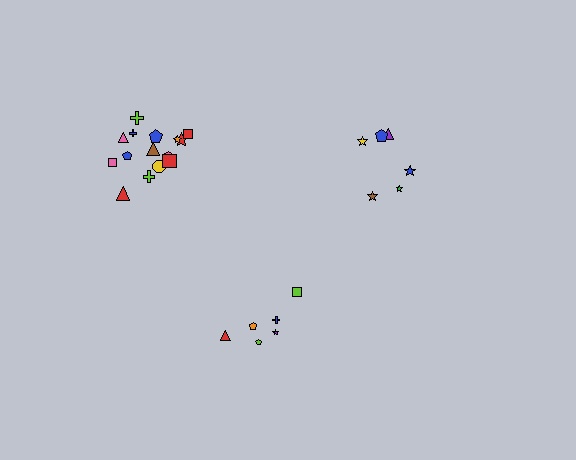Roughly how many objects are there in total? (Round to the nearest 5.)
Roughly 25 objects in total.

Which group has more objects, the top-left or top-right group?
The top-left group.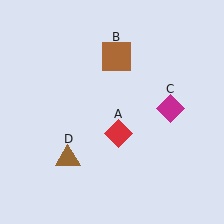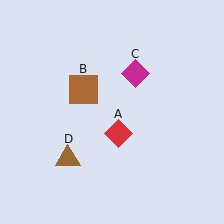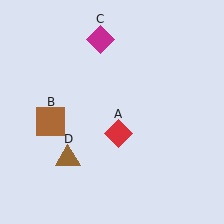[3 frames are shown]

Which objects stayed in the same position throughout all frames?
Red diamond (object A) and brown triangle (object D) remained stationary.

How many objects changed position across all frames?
2 objects changed position: brown square (object B), magenta diamond (object C).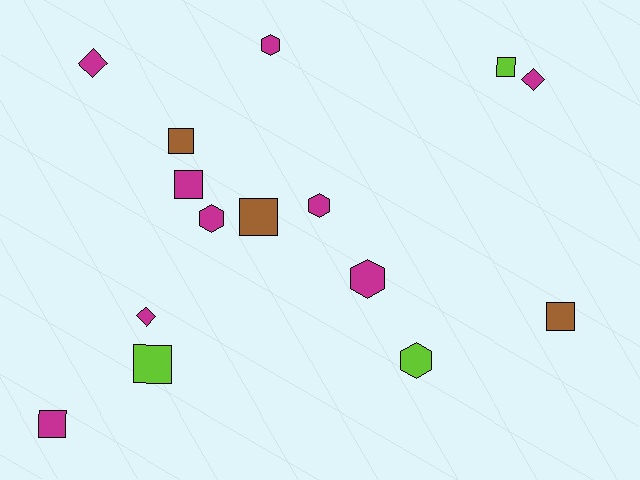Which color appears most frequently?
Magenta, with 9 objects.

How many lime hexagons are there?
There is 1 lime hexagon.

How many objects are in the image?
There are 15 objects.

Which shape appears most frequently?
Square, with 7 objects.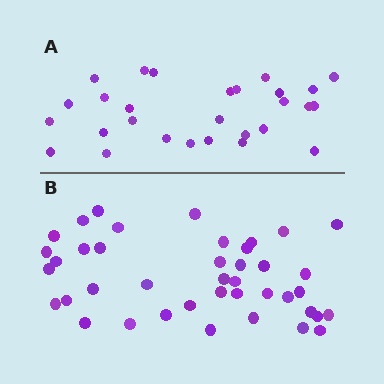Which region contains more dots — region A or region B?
Region B (the bottom region) has more dots.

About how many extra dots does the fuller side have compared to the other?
Region B has approximately 15 more dots than region A.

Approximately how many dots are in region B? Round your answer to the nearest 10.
About 40 dots. (The exact count is 41, which rounds to 40.)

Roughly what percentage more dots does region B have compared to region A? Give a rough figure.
About 45% more.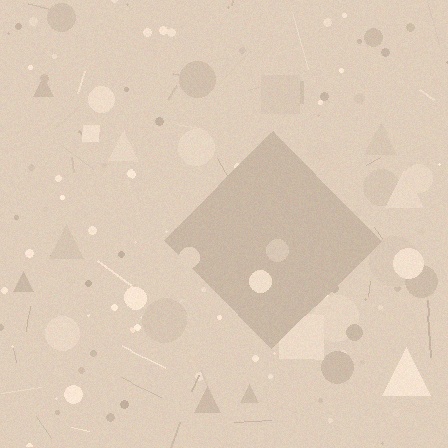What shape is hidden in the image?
A diamond is hidden in the image.